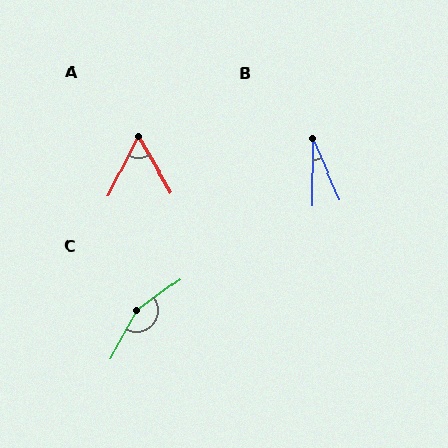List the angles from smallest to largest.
B (23°), A (57°), C (155°).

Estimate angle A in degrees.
Approximately 57 degrees.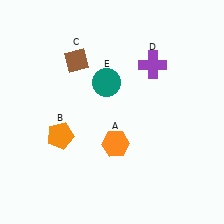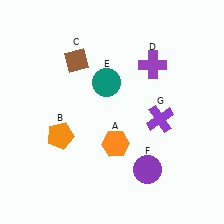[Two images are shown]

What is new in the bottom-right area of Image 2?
A purple cross (G) was added in the bottom-right area of Image 2.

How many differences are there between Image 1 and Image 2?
There are 2 differences between the two images.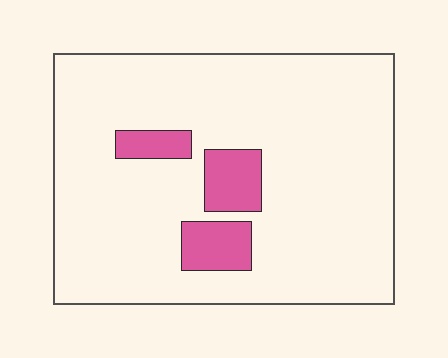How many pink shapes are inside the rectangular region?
3.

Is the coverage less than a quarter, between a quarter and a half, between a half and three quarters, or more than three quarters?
Less than a quarter.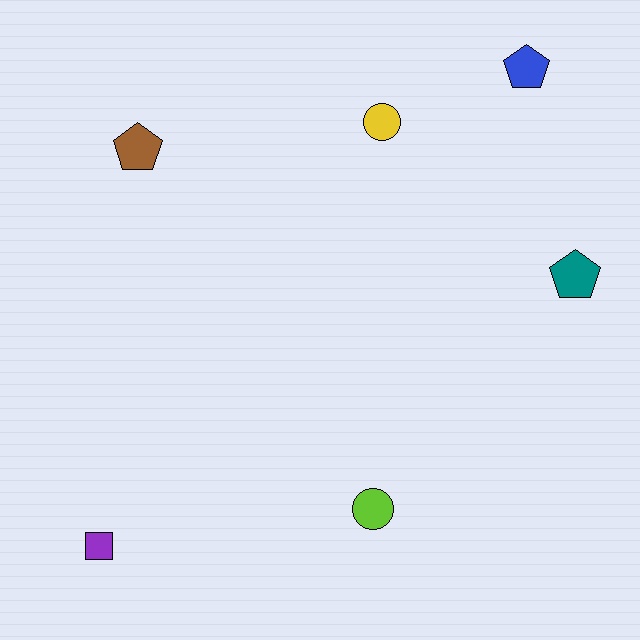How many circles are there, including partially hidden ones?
There are 2 circles.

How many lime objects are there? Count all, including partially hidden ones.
There is 1 lime object.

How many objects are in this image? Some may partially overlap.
There are 6 objects.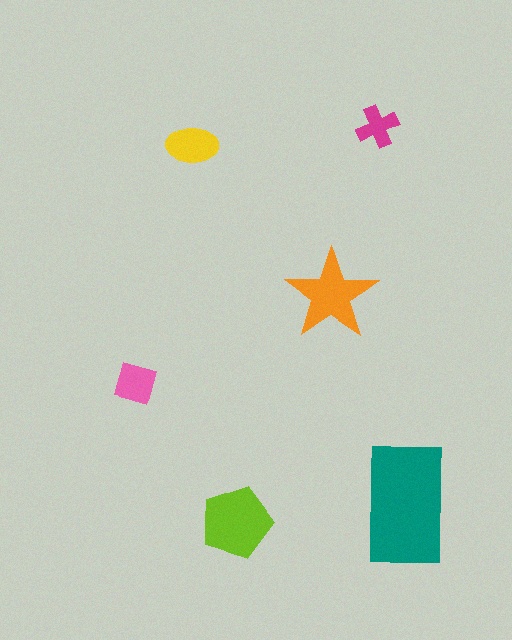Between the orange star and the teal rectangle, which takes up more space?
The teal rectangle.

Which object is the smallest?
The magenta cross.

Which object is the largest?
The teal rectangle.